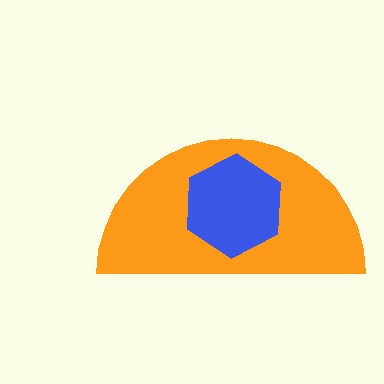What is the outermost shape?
The orange semicircle.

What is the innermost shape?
The blue hexagon.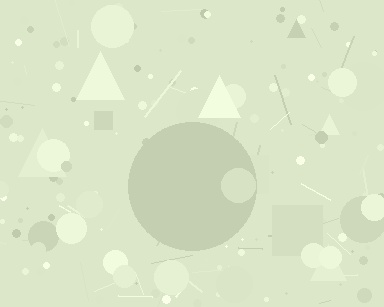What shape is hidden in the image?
A circle is hidden in the image.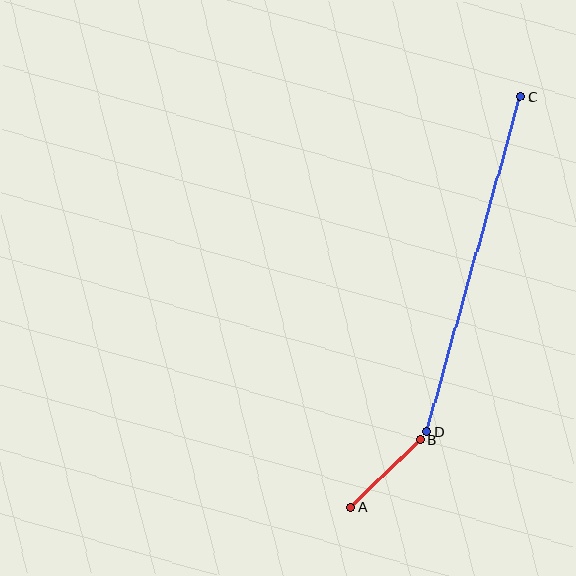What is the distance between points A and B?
The distance is approximately 97 pixels.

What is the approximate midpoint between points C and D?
The midpoint is at approximately (474, 264) pixels.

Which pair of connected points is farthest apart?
Points C and D are farthest apart.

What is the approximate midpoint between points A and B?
The midpoint is at approximately (386, 473) pixels.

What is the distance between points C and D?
The distance is approximately 348 pixels.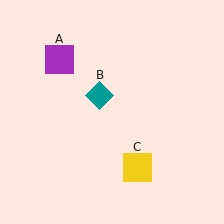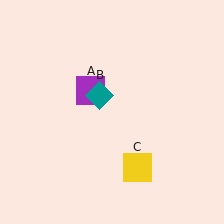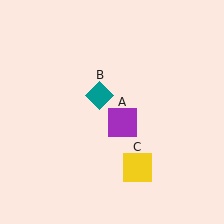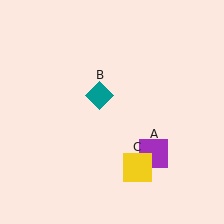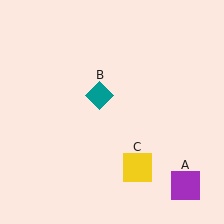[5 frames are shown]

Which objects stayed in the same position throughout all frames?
Teal diamond (object B) and yellow square (object C) remained stationary.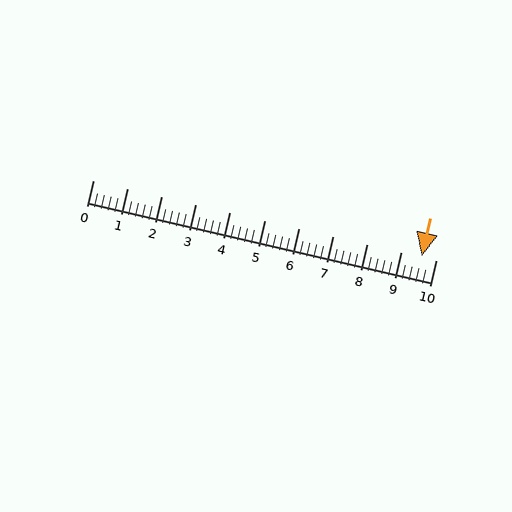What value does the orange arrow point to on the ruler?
The orange arrow points to approximately 9.6.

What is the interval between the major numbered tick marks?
The major tick marks are spaced 1 units apart.